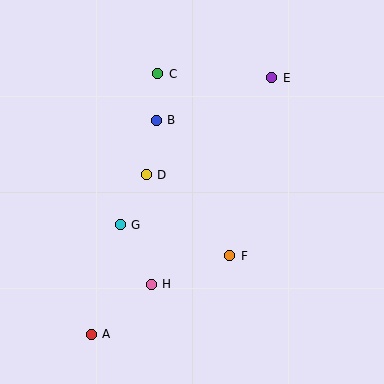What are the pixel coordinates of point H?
Point H is at (151, 284).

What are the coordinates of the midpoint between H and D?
The midpoint between H and D is at (149, 230).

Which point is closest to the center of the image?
Point D at (146, 175) is closest to the center.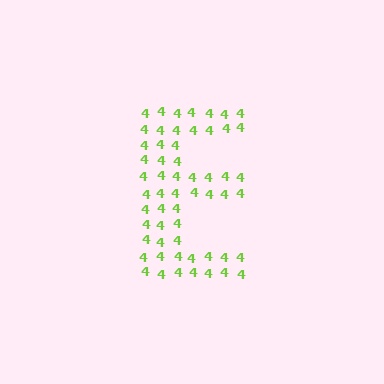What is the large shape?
The large shape is the letter E.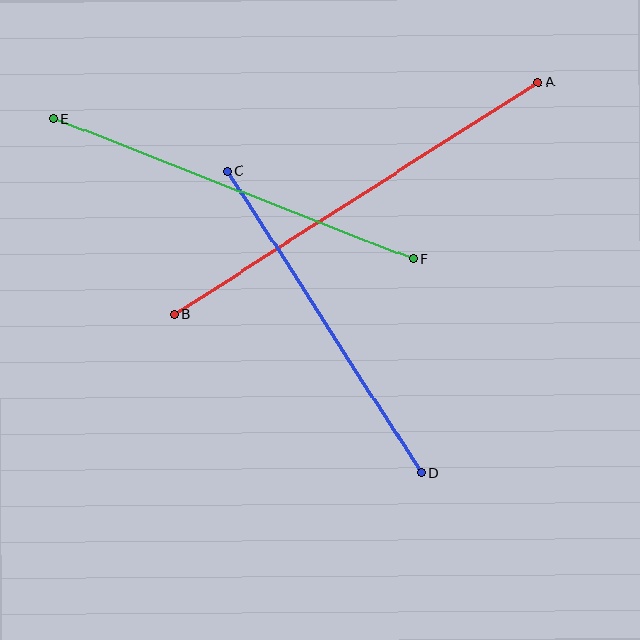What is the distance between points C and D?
The distance is approximately 359 pixels.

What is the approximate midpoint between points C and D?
The midpoint is at approximately (324, 322) pixels.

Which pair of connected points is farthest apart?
Points A and B are farthest apart.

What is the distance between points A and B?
The distance is approximately 432 pixels.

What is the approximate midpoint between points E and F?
The midpoint is at approximately (233, 189) pixels.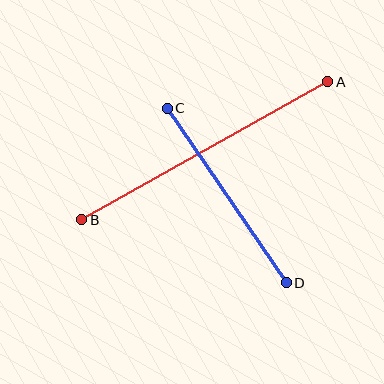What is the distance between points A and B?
The distance is approximately 282 pixels.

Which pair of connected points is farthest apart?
Points A and B are farthest apart.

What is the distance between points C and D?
The distance is approximately 211 pixels.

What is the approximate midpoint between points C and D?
The midpoint is at approximately (227, 195) pixels.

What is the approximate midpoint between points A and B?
The midpoint is at approximately (205, 151) pixels.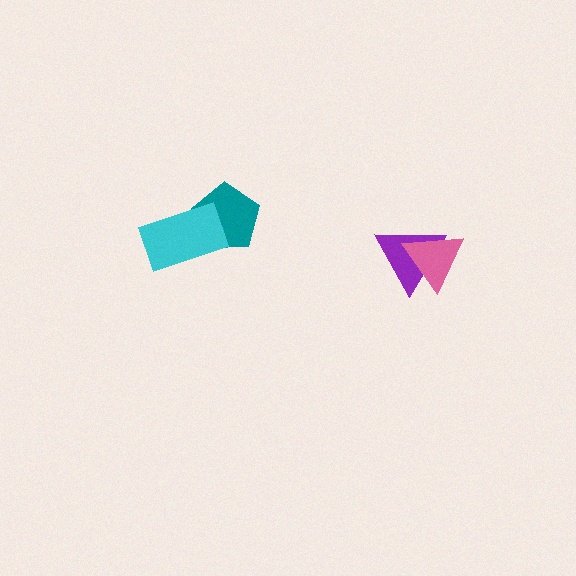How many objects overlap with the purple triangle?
1 object overlaps with the purple triangle.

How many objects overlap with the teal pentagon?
1 object overlaps with the teal pentagon.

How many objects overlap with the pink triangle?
1 object overlaps with the pink triangle.